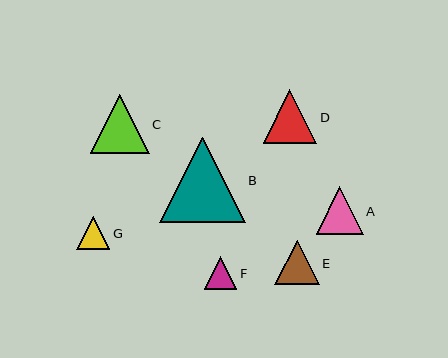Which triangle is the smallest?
Triangle F is the smallest with a size of approximately 33 pixels.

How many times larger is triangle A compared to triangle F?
Triangle A is approximately 1.4 times the size of triangle F.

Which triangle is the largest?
Triangle B is the largest with a size of approximately 85 pixels.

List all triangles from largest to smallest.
From largest to smallest: B, C, D, A, E, G, F.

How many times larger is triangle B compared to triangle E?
Triangle B is approximately 1.9 times the size of triangle E.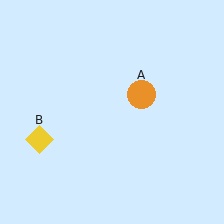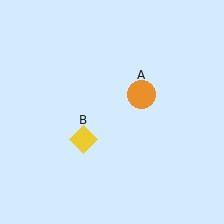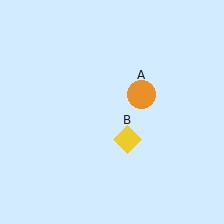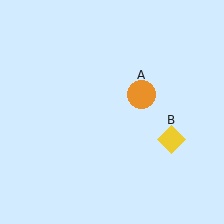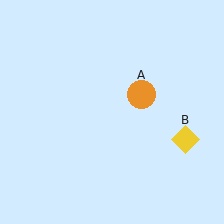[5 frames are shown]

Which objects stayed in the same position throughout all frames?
Orange circle (object A) remained stationary.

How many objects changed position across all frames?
1 object changed position: yellow diamond (object B).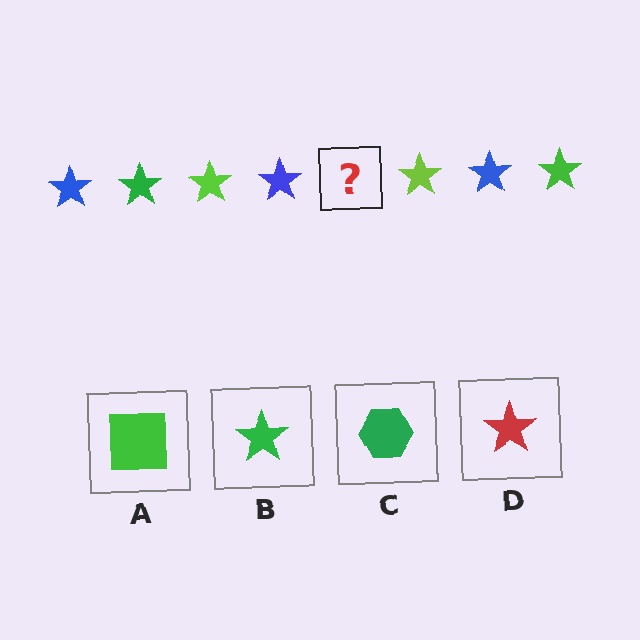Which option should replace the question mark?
Option B.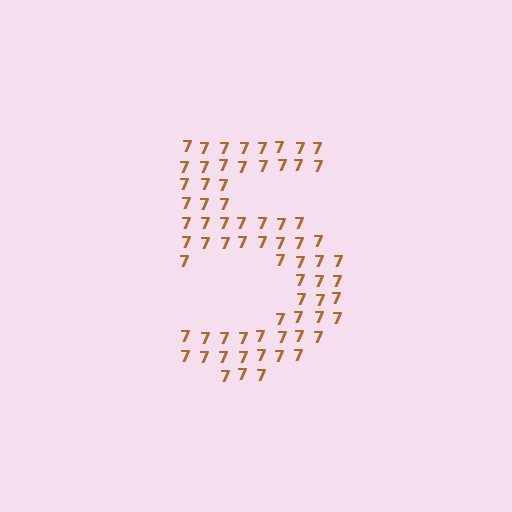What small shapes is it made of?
It is made of small digit 7's.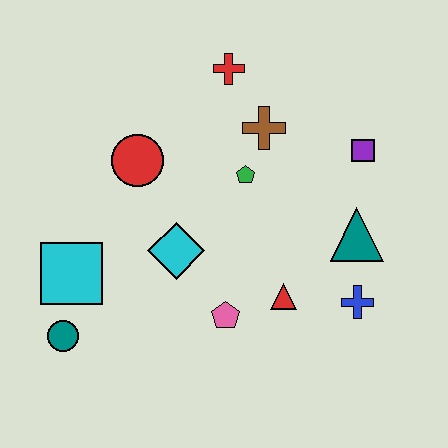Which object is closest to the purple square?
The teal triangle is closest to the purple square.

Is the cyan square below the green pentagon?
Yes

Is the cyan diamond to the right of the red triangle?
No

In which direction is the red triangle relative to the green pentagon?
The red triangle is below the green pentagon.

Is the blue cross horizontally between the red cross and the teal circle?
No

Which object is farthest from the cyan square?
The purple square is farthest from the cyan square.